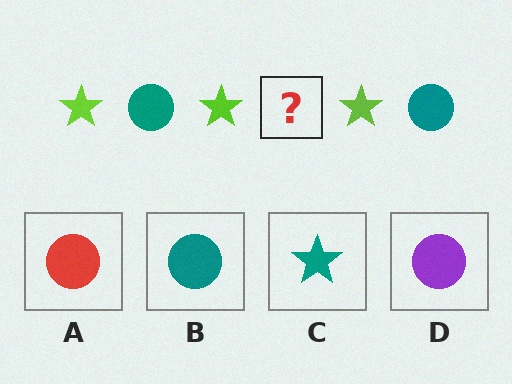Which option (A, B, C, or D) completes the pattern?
B.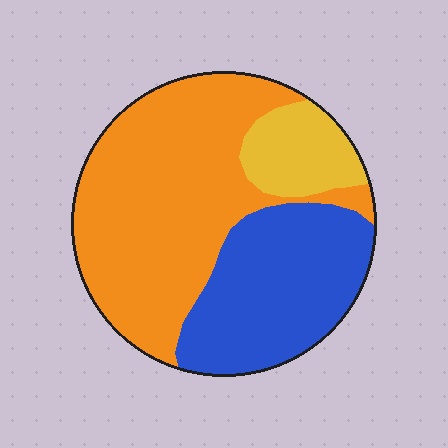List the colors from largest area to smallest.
From largest to smallest: orange, blue, yellow.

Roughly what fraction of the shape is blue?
Blue covers roughly 35% of the shape.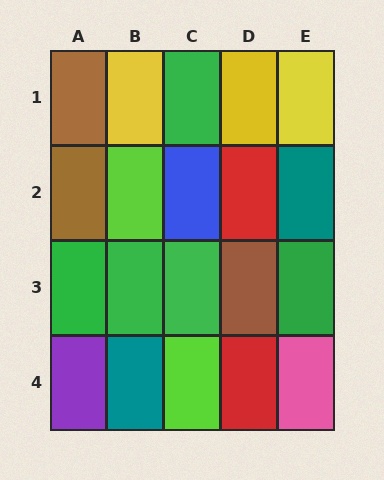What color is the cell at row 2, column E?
Teal.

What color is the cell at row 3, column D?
Brown.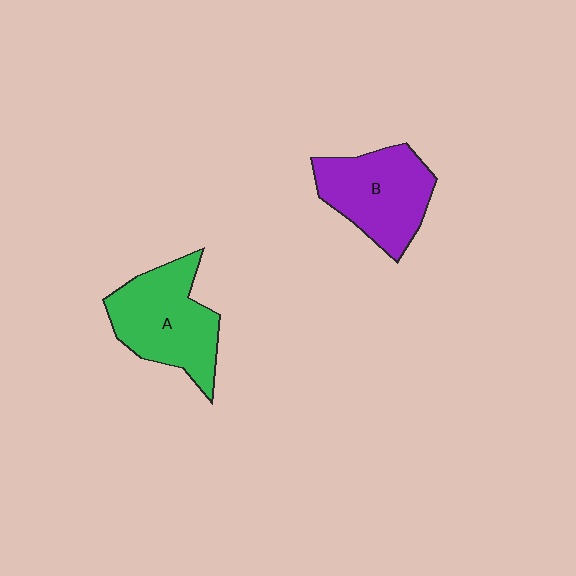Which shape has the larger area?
Shape A (green).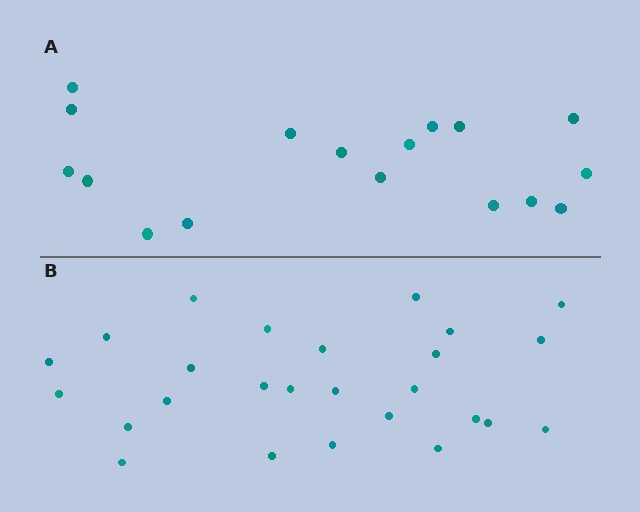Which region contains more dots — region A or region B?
Region B (the bottom region) has more dots.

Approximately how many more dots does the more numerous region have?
Region B has roughly 8 or so more dots than region A.